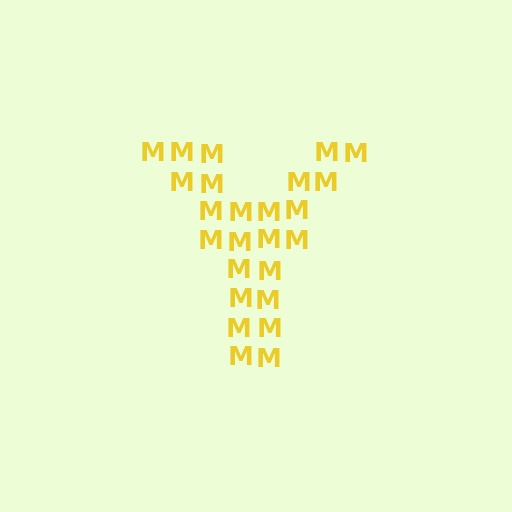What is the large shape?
The large shape is the letter Y.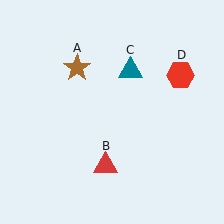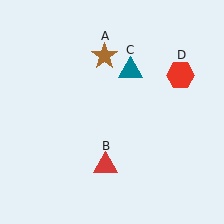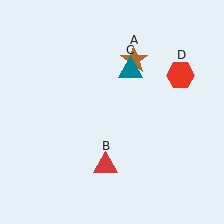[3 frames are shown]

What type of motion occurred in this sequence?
The brown star (object A) rotated clockwise around the center of the scene.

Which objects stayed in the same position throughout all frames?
Red triangle (object B) and teal triangle (object C) and red hexagon (object D) remained stationary.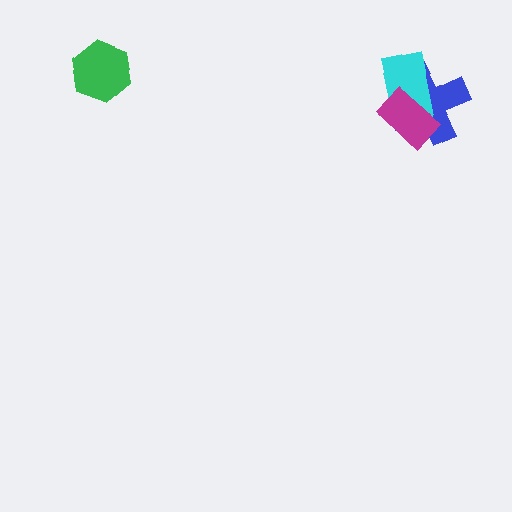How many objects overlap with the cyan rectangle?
2 objects overlap with the cyan rectangle.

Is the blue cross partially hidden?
Yes, it is partially covered by another shape.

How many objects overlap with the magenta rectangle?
2 objects overlap with the magenta rectangle.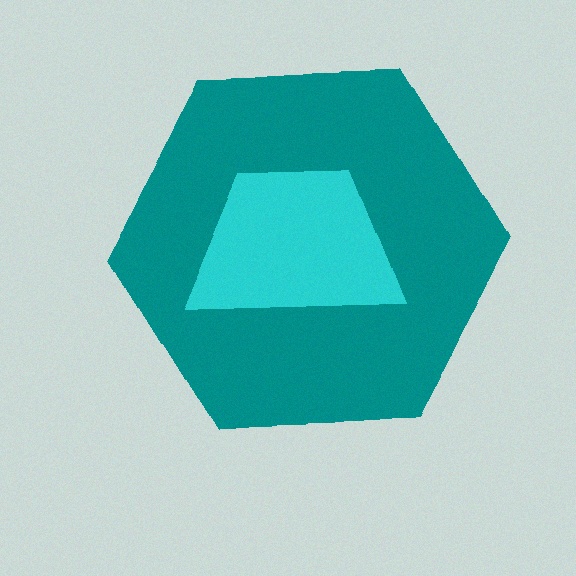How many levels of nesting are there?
2.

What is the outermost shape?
The teal hexagon.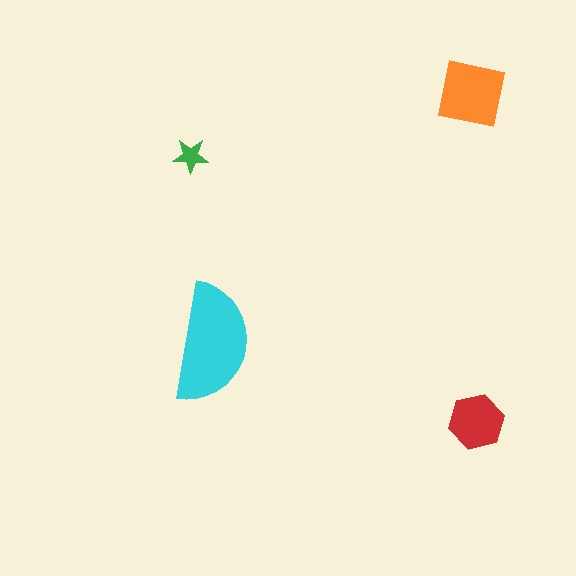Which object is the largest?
The cyan semicircle.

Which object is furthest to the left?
The green star is leftmost.